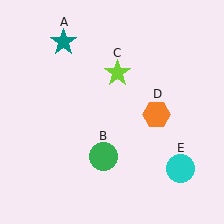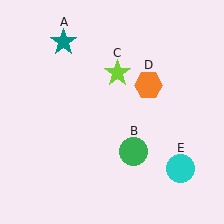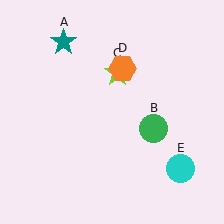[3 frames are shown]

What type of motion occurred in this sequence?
The green circle (object B), orange hexagon (object D) rotated counterclockwise around the center of the scene.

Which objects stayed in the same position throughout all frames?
Teal star (object A) and lime star (object C) and cyan circle (object E) remained stationary.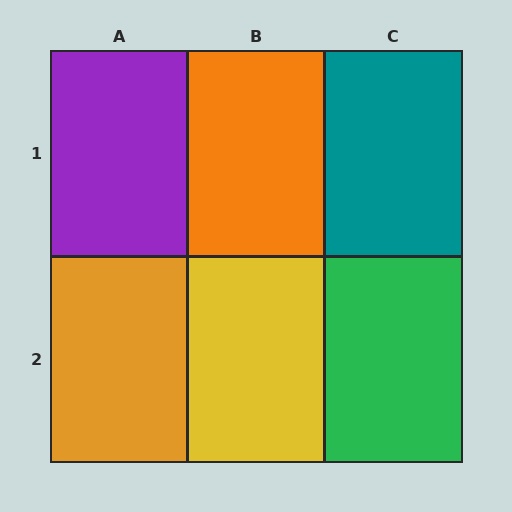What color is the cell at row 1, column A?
Purple.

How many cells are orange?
2 cells are orange.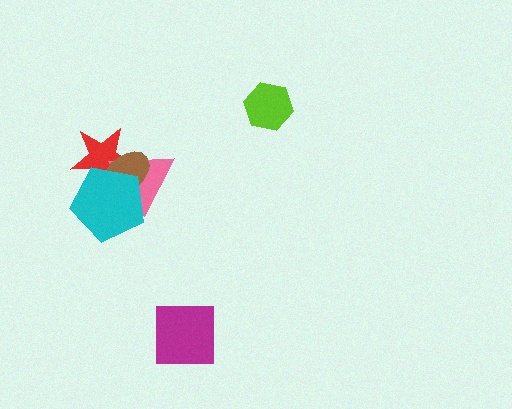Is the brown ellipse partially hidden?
Yes, it is partially covered by another shape.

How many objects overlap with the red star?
3 objects overlap with the red star.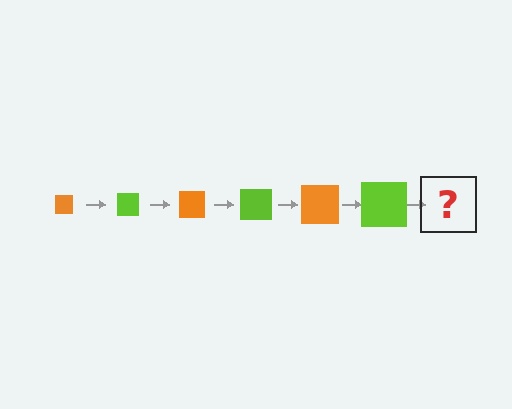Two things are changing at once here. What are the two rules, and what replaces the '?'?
The two rules are that the square grows larger each step and the color cycles through orange and lime. The '?' should be an orange square, larger than the previous one.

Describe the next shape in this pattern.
It should be an orange square, larger than the previous one.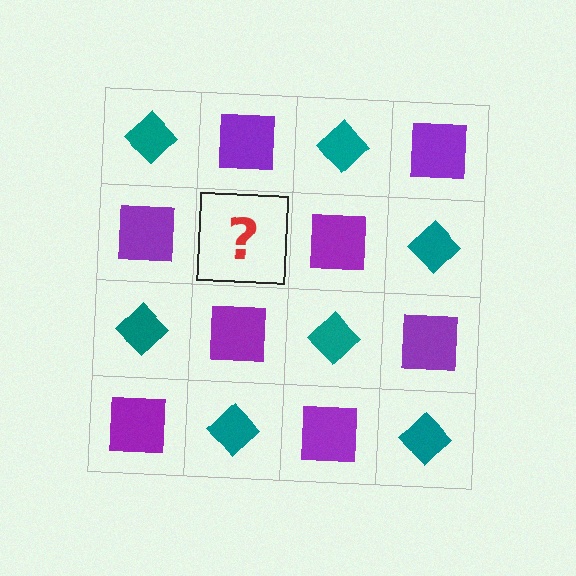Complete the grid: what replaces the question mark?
The question mark should be replaced with a teal diamond.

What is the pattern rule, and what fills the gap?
The rule is that it alternates teal diamond and purple square in a checkerboard pattern. The gap should be filled with a teal diamond.